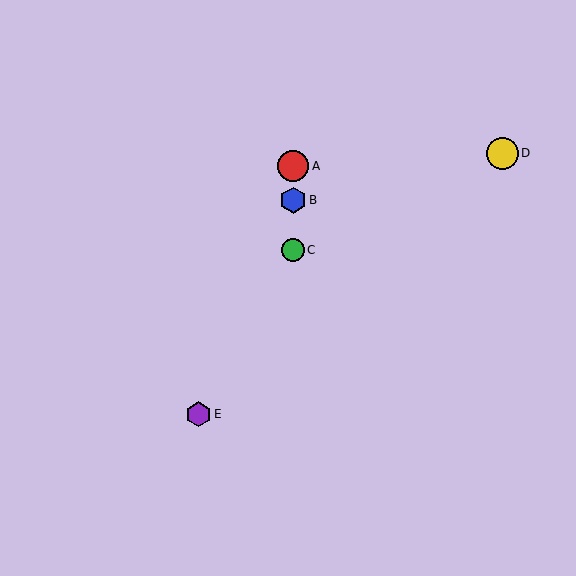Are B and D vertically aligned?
No, B is at x≈293 and D is at x≈503.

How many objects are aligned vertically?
3 objects (A, B, C) are aligned vertically.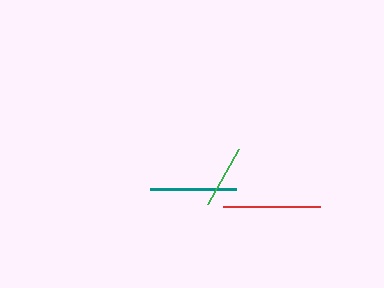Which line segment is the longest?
The red line is the longest at approximately 97 pixels.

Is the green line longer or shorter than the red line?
The red line is longer than the green line.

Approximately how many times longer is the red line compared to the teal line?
The red line is approximately 1.1 times the length of the teal line.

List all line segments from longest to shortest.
From longest to shortest: red, teal, green.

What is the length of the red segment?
The red segment is approximately 97 pixels long.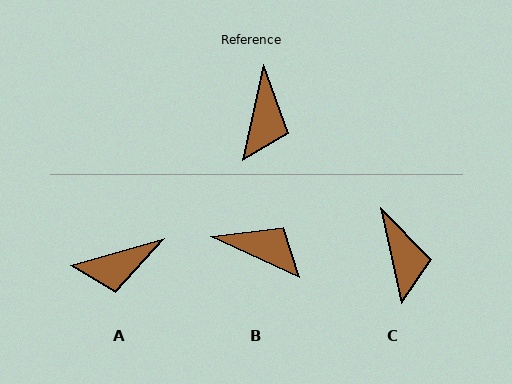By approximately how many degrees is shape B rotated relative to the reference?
Approximately 78 degrees counter-clockwise.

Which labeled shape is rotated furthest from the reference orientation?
B, about 78 degrees away.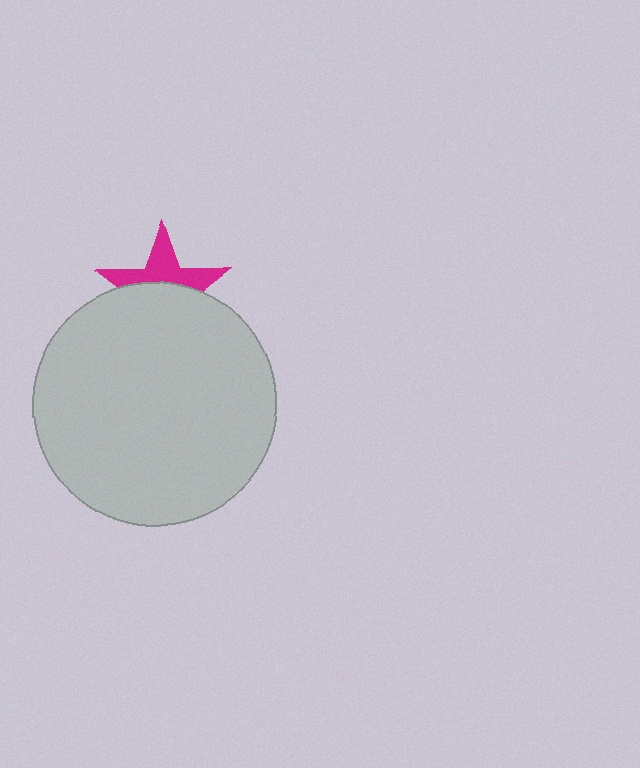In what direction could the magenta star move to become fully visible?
The magenta star could move up. That would shift it out from behind the light gray circle entirely.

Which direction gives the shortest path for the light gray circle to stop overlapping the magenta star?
Moving down gives the shortest separation.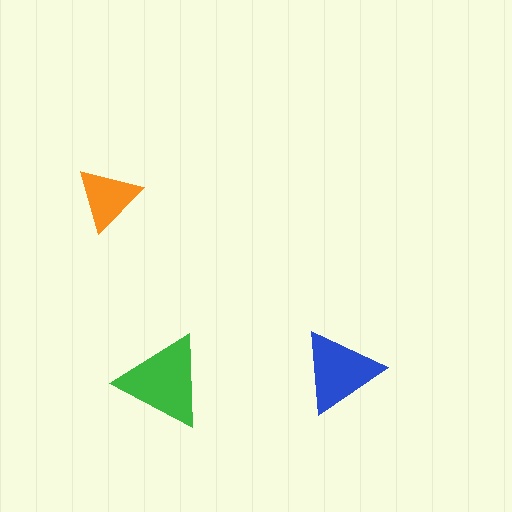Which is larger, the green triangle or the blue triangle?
The green one.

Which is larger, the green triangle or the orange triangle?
The green one.